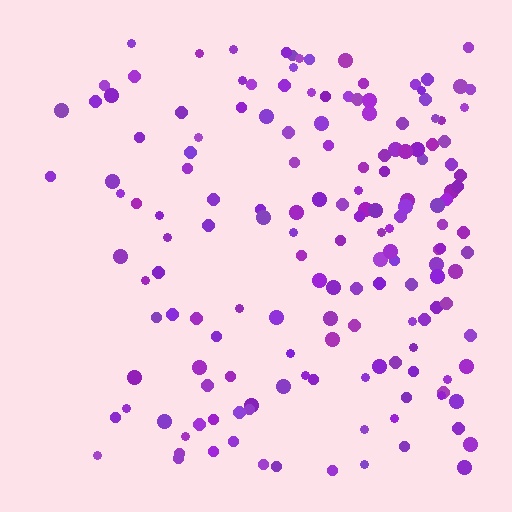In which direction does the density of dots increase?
From left to right, with the right side densest.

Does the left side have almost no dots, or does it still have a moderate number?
Still a moderate number, just noticeably fewer than the right.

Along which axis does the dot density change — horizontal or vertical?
Horizontal.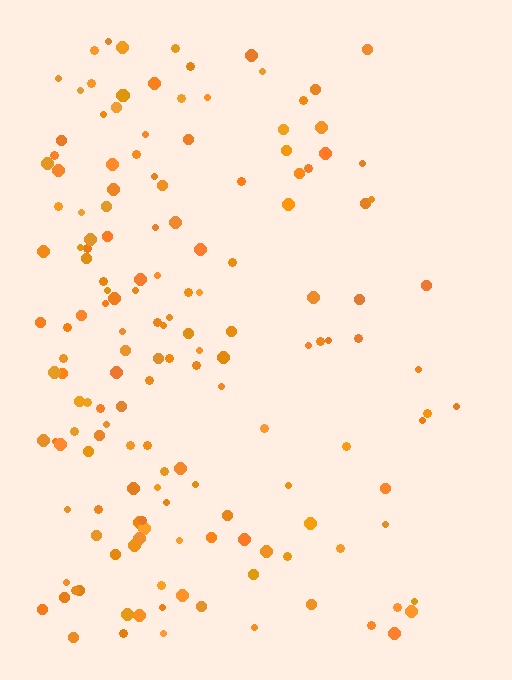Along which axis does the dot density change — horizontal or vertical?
Horizontal.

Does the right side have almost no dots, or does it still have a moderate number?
Still a moderate number, just noticeably fewer than the left.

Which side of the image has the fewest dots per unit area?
The right.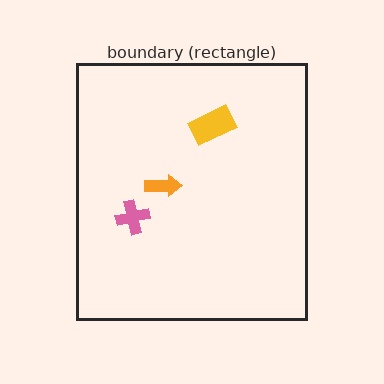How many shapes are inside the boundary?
3 inside, 0 outside.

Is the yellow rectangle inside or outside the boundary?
Inside.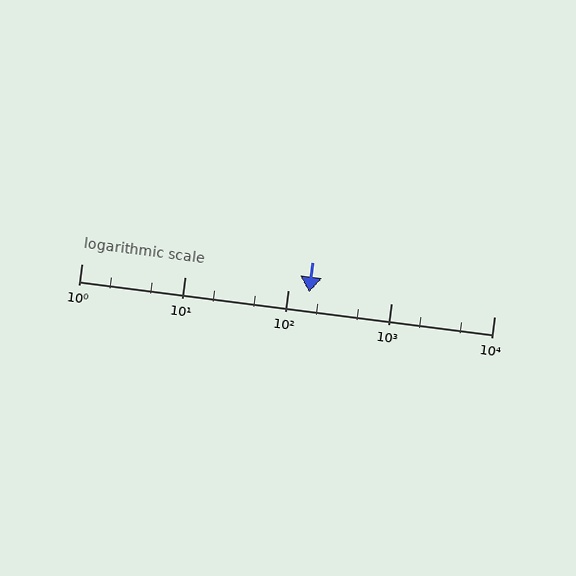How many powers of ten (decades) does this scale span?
The scale spans 4 decades, from 1 to 10000.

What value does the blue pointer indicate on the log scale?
The pointer indicates approximately 160.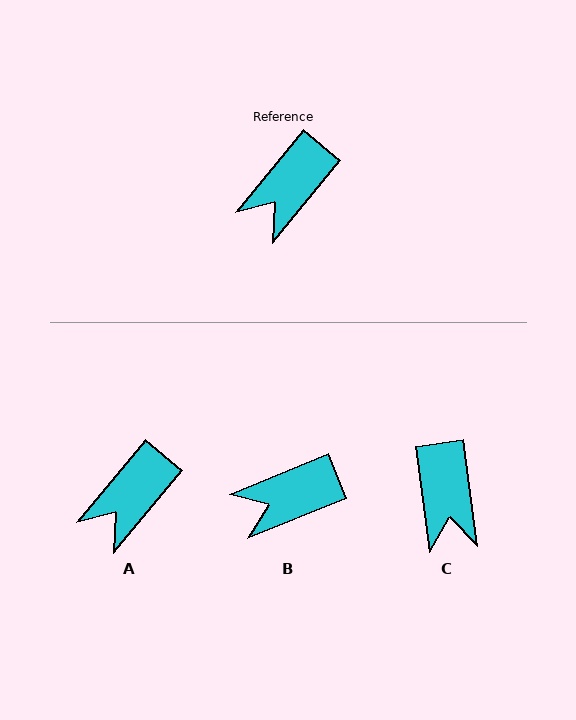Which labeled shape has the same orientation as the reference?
A.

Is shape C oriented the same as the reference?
No, it is off by about 47 degrees.